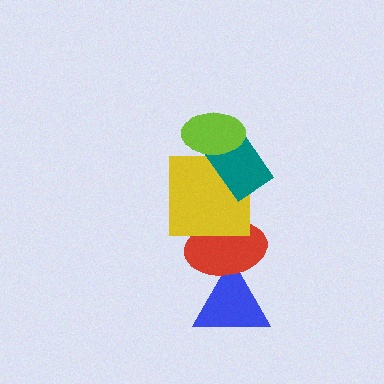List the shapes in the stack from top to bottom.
From top to bottom: the lime ellipse, the teal rectangle, the yellow square, the red ellipse, the blue triangle.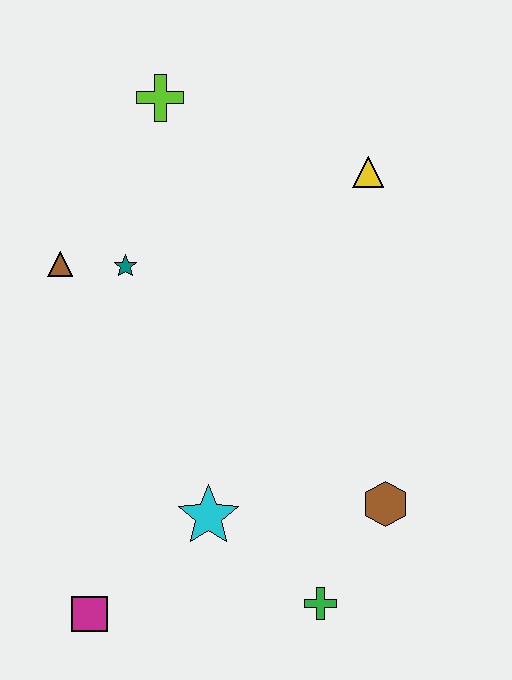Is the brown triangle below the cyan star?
No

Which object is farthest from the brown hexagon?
The lime cross is farthest from the brown hexagon.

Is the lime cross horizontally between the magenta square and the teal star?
No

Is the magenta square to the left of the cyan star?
Yes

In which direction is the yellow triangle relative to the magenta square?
The yellow triangle is above the magenta square.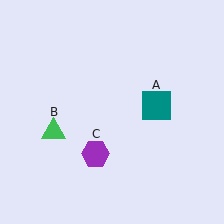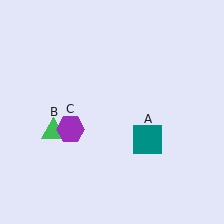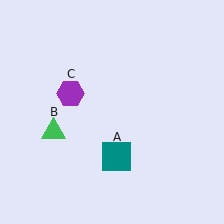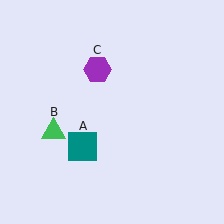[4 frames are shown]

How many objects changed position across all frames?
2 objects changed position: teal square (object A), purple hexagon (object C).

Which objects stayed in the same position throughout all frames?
Green triangle (object B) remained stationary.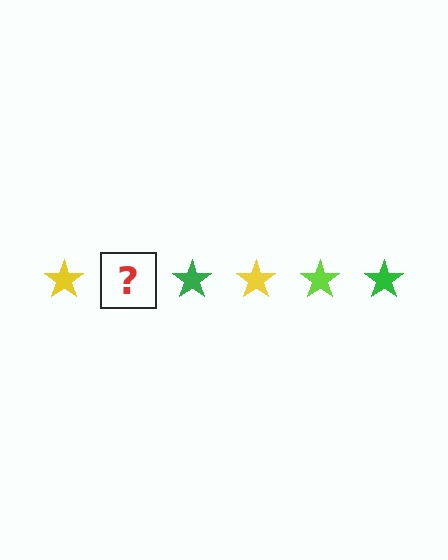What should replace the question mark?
The question mark should be replaced with a lime star.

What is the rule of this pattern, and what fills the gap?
The rule is that the pattern cycles through yellow, lime, green stars. The gap should be filled with a lime star.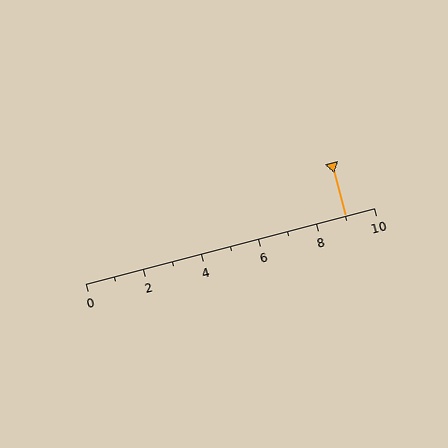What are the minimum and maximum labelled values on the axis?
The axis runs from 0 to 10.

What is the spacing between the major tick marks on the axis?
The major ticks are spaced 2 apart.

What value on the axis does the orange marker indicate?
The marker indicates approximately 9.